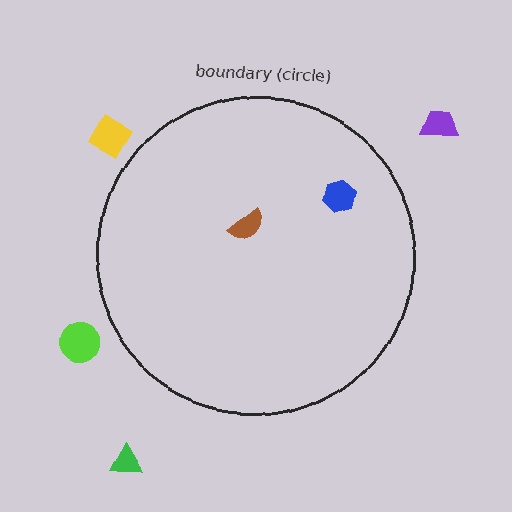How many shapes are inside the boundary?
2 inside, 4 outside.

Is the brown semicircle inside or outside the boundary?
Inside.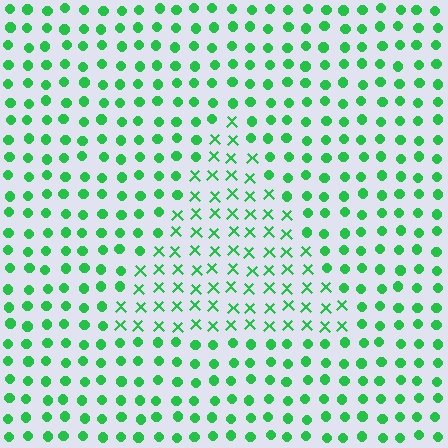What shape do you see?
I see a triangle.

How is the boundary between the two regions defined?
The boundary is defined by a change in element shape: X marks inside vs. circles outside. All elements share the same color and spacing.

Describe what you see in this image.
The image is filled with small green elements arranged in a uniform grid. A triangle-shaped region contains X marks, while the surrounding area contains circles. The boundary is defined purely by the change in element shape.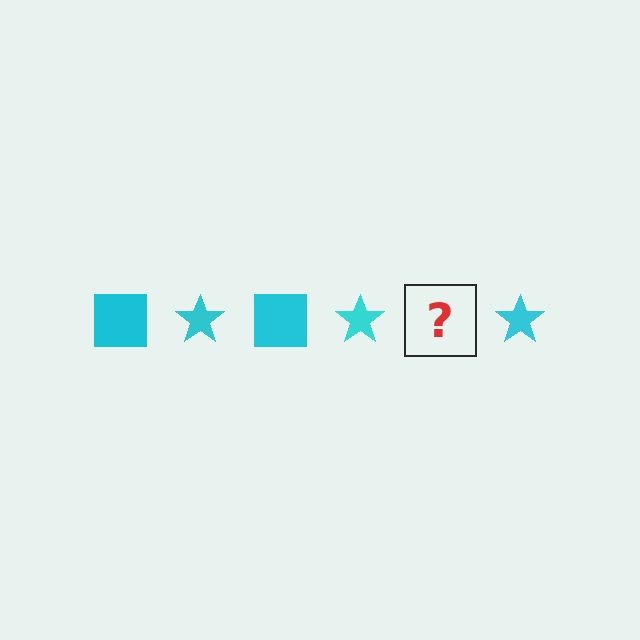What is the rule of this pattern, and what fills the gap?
The rule is that the pattern cycles through square, star shapes in cyan. The gap should be filled with a cyan square.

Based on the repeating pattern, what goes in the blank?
The blank should be a cyan square.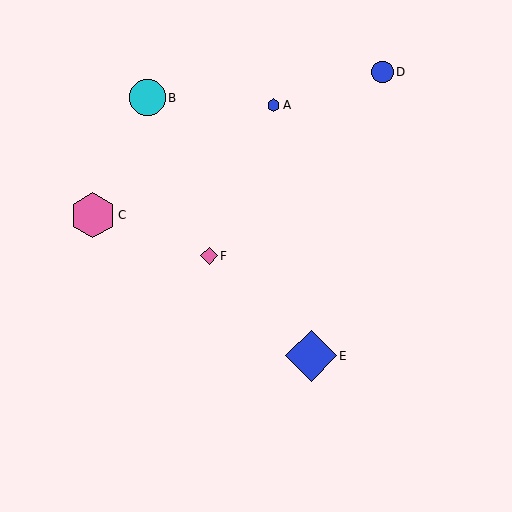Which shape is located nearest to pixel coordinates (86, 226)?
The pink hexagon (labeled C) at (93, 215) is nearest to that location.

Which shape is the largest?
The blue diamond (labeled E) is the largest.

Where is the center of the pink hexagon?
The center of the pink hexagon is at (93, 215).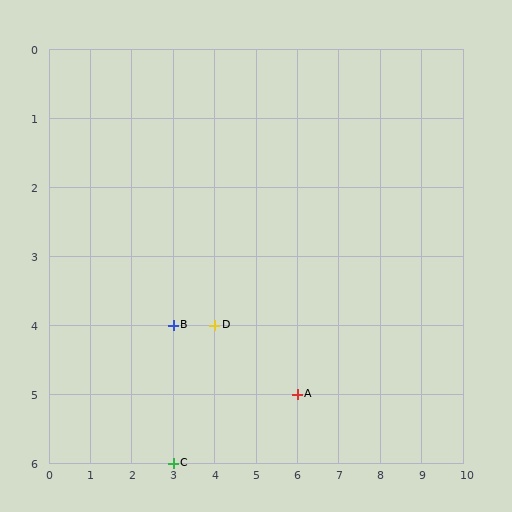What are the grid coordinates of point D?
Point D is at grid coordinates (4, 4).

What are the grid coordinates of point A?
Point A is at grid coordinates (6, 5).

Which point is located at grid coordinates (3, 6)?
Point C is at (3, 6).